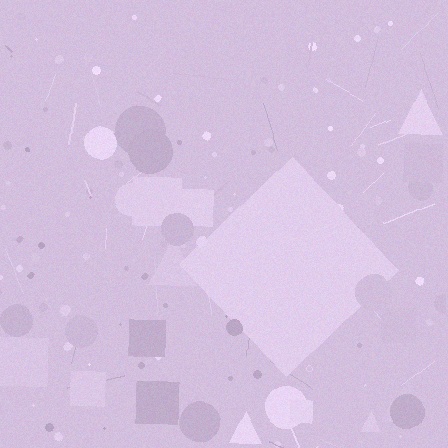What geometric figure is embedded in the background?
A diamond is embedded in the background.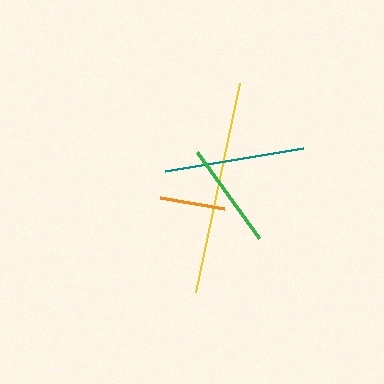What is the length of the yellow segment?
The yellow segment is approximately 213 pixels long.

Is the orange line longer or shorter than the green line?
The green line is longer than the orange line.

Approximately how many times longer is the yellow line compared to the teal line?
The yellow line is approximately 1.5 times the length of the teal line.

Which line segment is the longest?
The yellow line is the longest at approximately 213 pixels.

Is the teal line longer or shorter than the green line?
The teal line is longer than the green line.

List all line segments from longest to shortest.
From longest to shortest: yellow, teal, green, orange.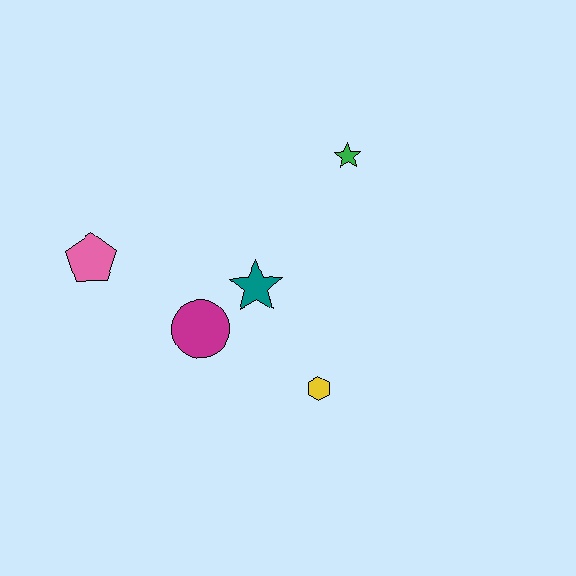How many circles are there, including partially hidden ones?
There is 1 circle.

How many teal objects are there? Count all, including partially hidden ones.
There is 1 teal object.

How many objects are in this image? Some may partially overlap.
There are 5 objects.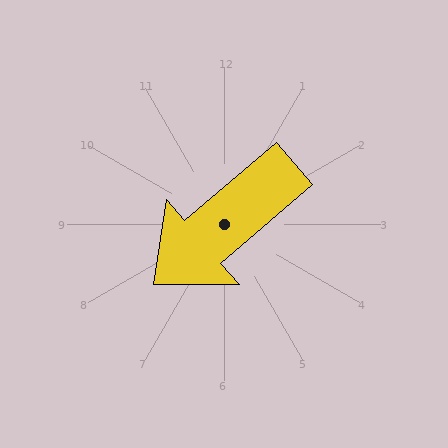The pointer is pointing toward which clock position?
Roughly 8 o'clock.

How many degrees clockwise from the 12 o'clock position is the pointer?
Approximately 230 degrees.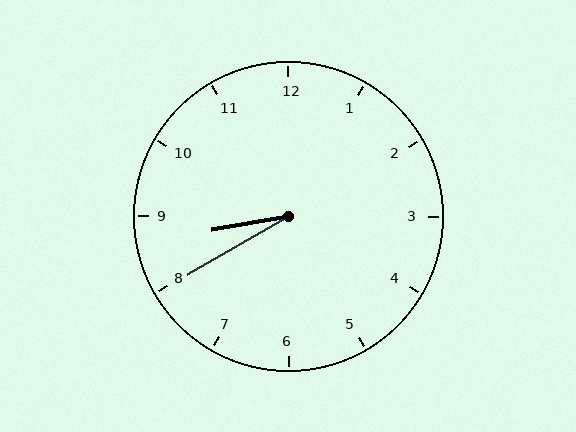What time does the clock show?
8:40.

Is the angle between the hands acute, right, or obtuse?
It is acute.